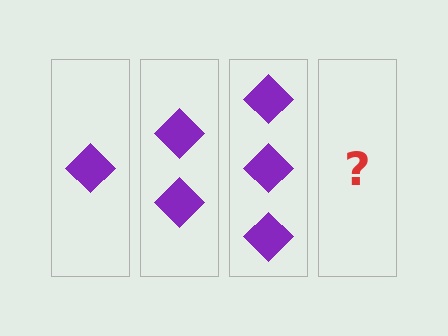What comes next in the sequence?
The next element should be 4 diamonds.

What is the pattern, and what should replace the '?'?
The pattern is that each step adds one more diamond. The '?' should be 4 diamonds.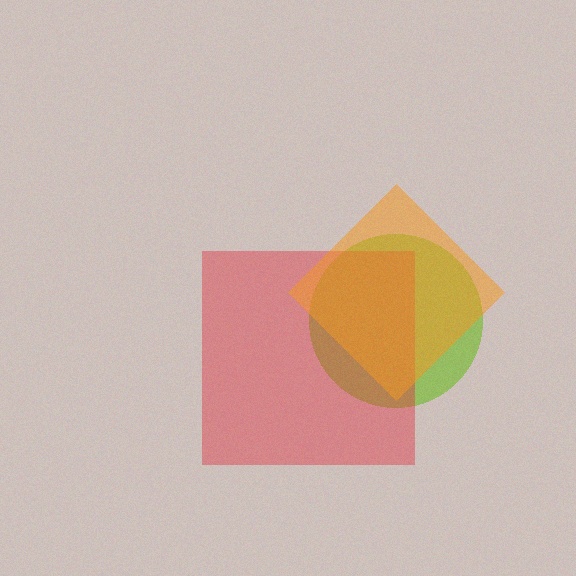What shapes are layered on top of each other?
The layered shapes are: a lime circle, a red square, an orange diamond.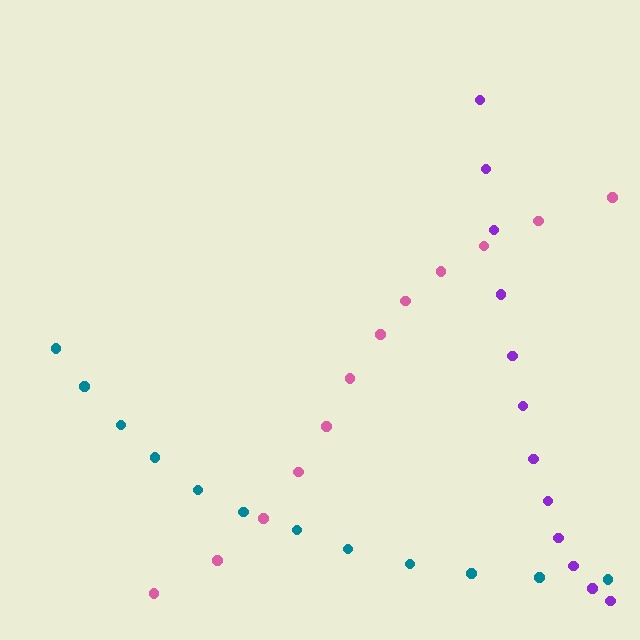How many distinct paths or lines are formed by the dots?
There are 3 distinct paths.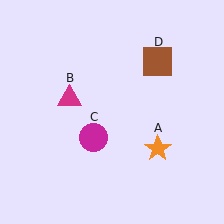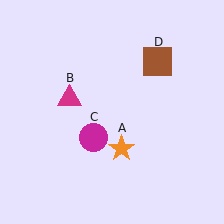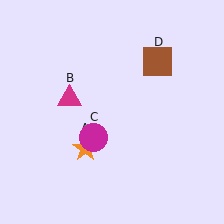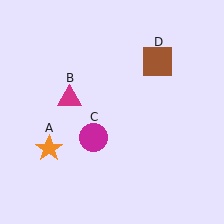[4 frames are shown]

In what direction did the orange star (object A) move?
The orange star (object A) moved left.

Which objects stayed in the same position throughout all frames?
Magenta triangle (object B) and magenta circle (object C) and brown square (object D) remained stationary.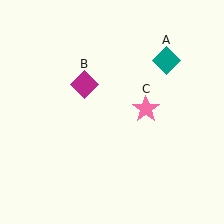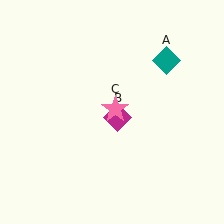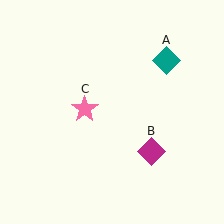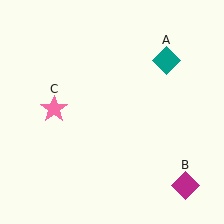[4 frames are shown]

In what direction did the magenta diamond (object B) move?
The magenta diamond (object B) moved down and to the right.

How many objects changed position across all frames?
2 objects changed position: magenta diamond (object B), pink star (object C).